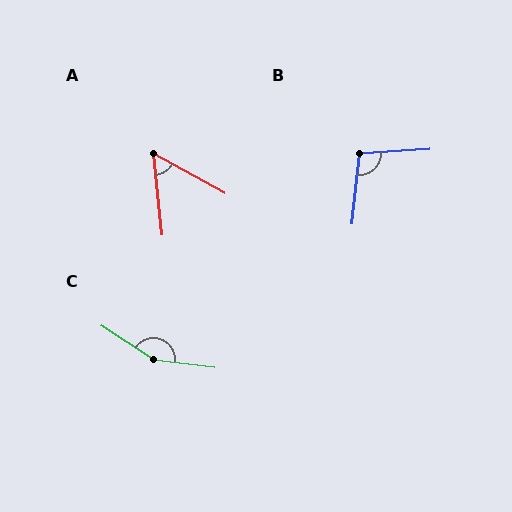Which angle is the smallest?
A, at approximately 55 degrees.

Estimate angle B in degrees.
Approximately 100 degrees.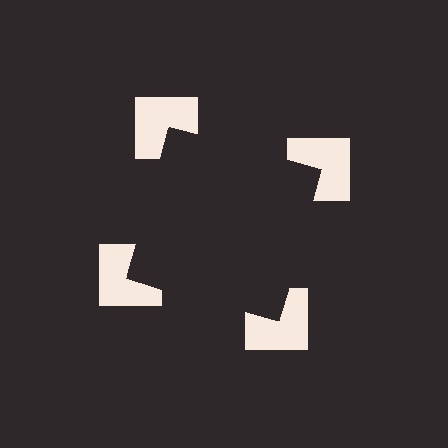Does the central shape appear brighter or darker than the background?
It typically appears slightly darker than the background, even though no actual brightness change is drawn.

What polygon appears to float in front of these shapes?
An illusory square — its edges are inferred from the aligned wedge cuts in the notched squares, not physically drawn.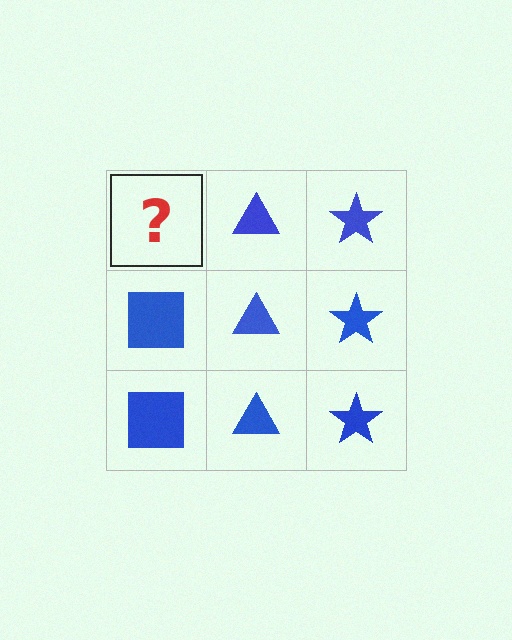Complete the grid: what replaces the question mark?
The question mark should be replaced with a blue square.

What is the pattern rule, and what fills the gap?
The rule is that each column has a consistent shape. The gap should be filled with a blue square.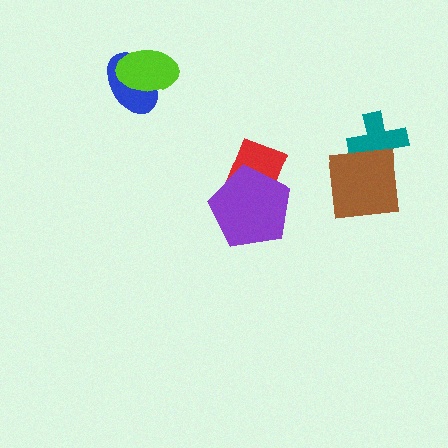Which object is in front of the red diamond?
The purple pentagon is in front of the red diamond.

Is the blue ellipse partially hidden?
Yes, it is partially covered by another shape.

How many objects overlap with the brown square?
1 object overlaps with the brown square.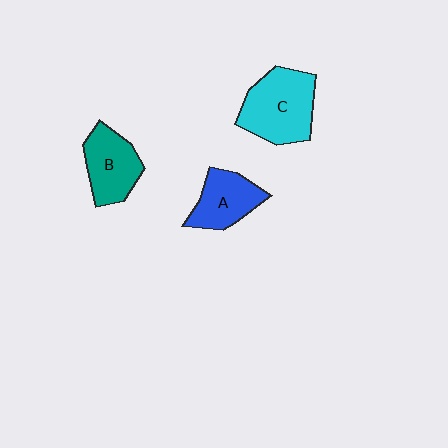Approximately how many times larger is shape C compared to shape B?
Approximately 1.3 times.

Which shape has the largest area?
Shape C (cyan).